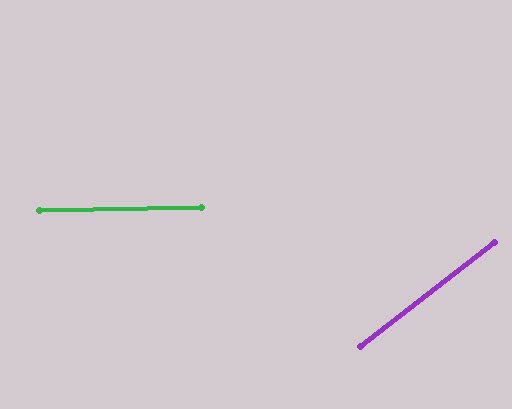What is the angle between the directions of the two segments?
Approximately 37 degrees.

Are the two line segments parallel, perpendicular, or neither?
Neither parallel nor perpendicular — they differ by about 37°.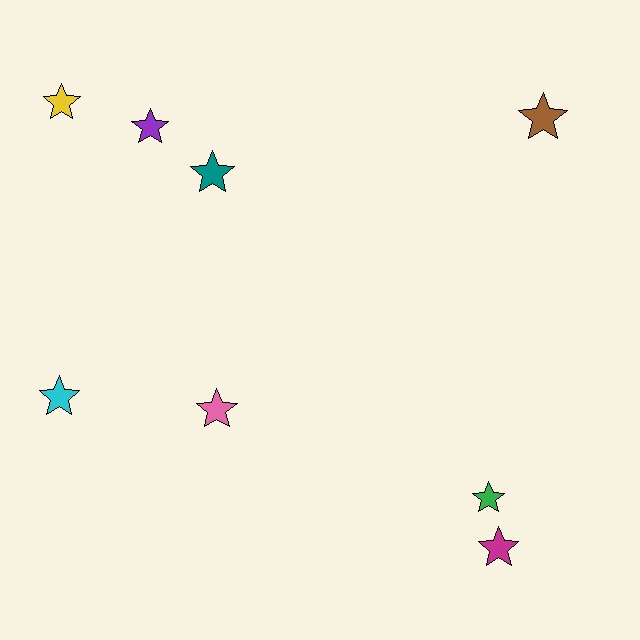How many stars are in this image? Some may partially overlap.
There are 8 stars.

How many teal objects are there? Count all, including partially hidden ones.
There is 1 teal object.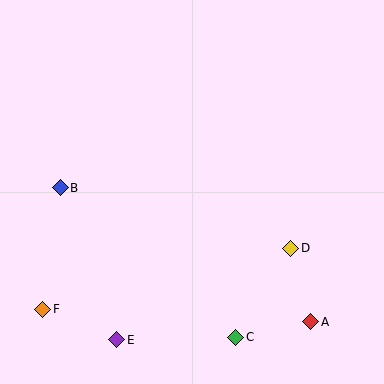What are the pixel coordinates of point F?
Point F is at (43, 309).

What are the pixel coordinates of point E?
Point E is at (117, 340).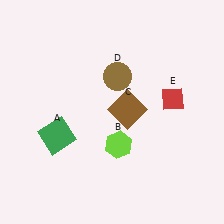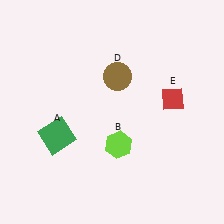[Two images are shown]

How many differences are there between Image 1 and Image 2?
There is 1 difference between the two images.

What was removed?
The brown square (C) was removed in Image 2.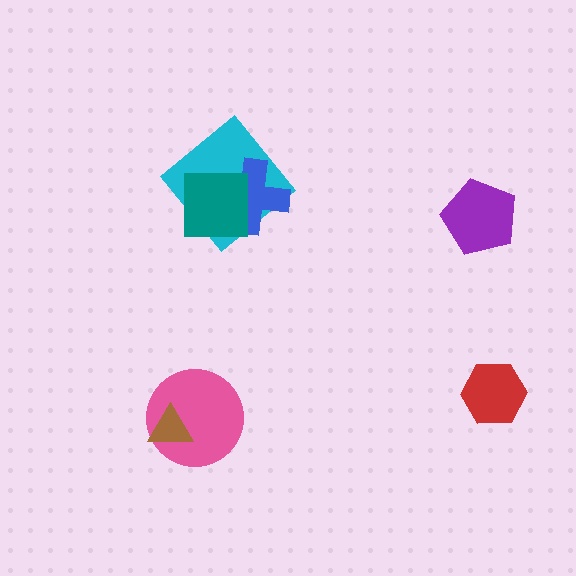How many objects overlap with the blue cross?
2 objects overlap with the blue cross.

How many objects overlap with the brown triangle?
1 object overlaps with the brown triangle.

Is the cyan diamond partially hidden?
Yes, it is partially covered by another shape.